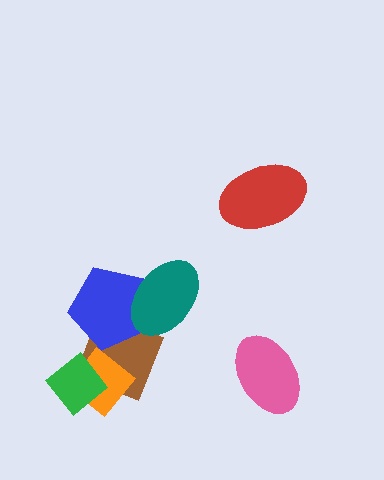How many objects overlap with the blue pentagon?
2 objects overlap with the blue pentagon.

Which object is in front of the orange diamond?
The green diamond is in front of the orange diamond.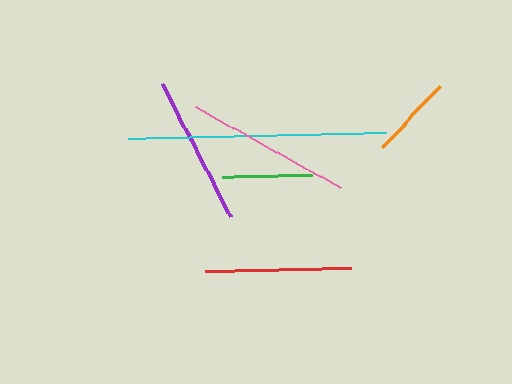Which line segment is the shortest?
The orange line is the shortest at approximately 85 pixels.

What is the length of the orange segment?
The orange segment is approximately 85 pixels long.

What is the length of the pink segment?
The pink segment is approximately 166 pixels long.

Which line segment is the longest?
The cyan line is the longest at approximately 258 pixels.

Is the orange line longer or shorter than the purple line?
The purple line is longer than the orange line.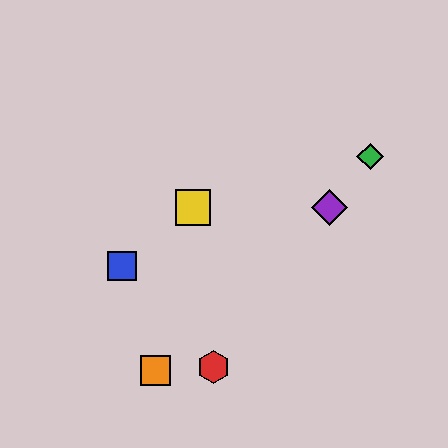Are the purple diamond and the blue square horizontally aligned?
No, the purple diamond is at y≈208 and the blue square is at y≈266.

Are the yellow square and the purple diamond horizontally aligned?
Yes, both are at y≈208.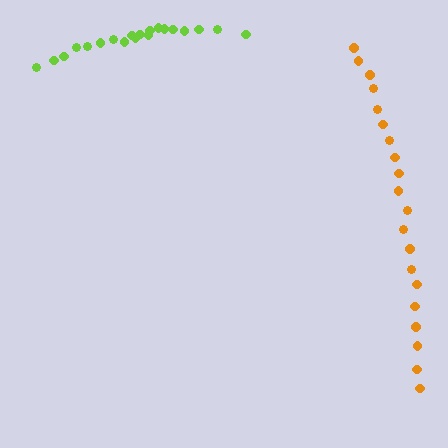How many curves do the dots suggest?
There are 2 distinct paths.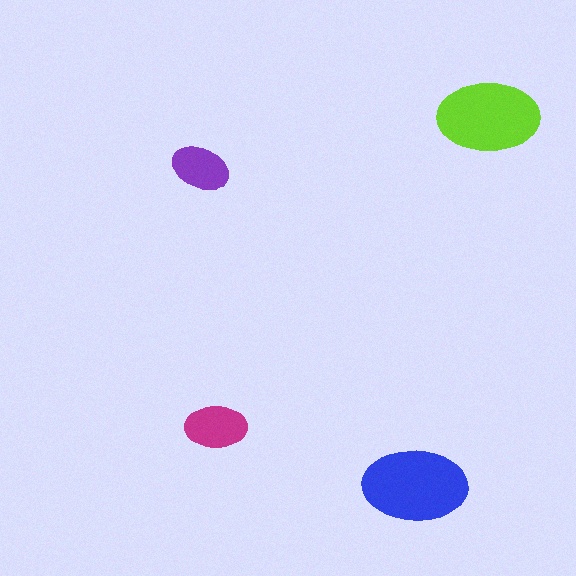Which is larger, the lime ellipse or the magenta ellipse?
The lime one.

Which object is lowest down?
The blue ellipse is bottommost.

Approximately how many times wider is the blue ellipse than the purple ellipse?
About 2 times wider.